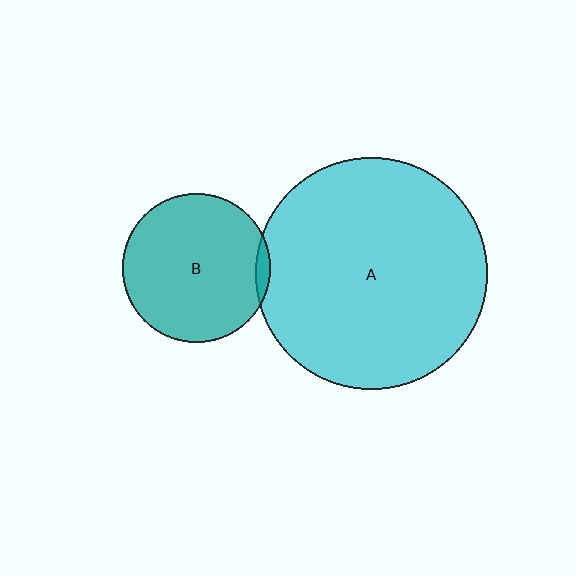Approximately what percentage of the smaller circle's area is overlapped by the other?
Approximately 5%.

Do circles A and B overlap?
Yes.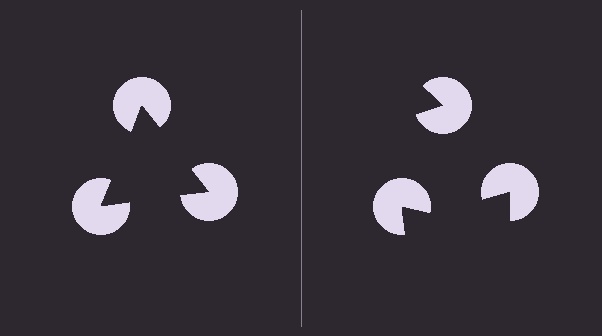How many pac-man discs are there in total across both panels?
6 — 3 on each side.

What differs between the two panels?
The pac-man discs are positioned identically on both sides; only the wedge orientations differ. On the left they align to a triangle; on the right they are misaligned.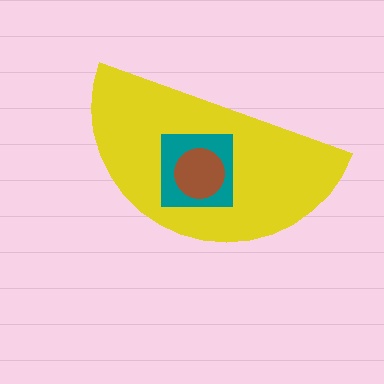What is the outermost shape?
The yellow semicircle.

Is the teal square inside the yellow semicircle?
Yes.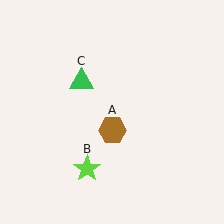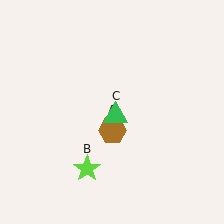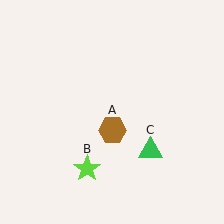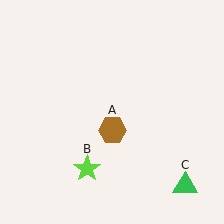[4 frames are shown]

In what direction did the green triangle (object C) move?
The green triangle (object C) moved down and to the right.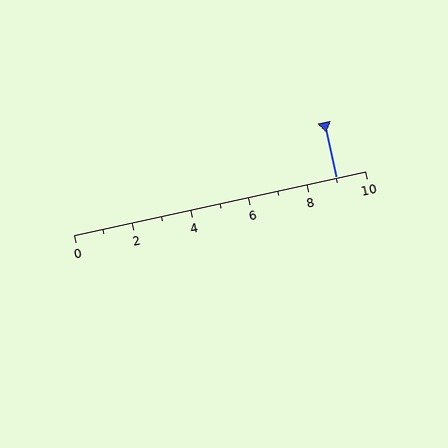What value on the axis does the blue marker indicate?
The marker indicates approximately 9.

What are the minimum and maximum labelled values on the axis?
The axis runs from 0 to 10.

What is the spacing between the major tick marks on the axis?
The major ticks are spaced 2 apart.